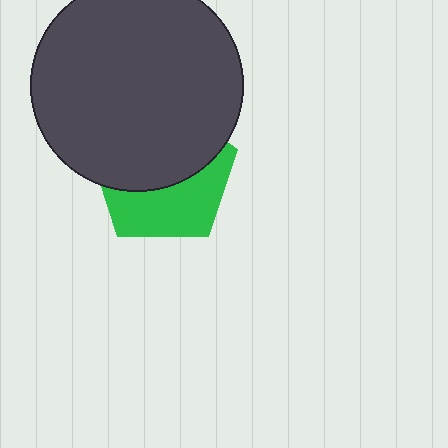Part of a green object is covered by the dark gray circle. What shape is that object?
It is a pentagon.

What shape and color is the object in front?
The object in front is a dark gray circle.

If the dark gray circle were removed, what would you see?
You would see the complete green pentagon.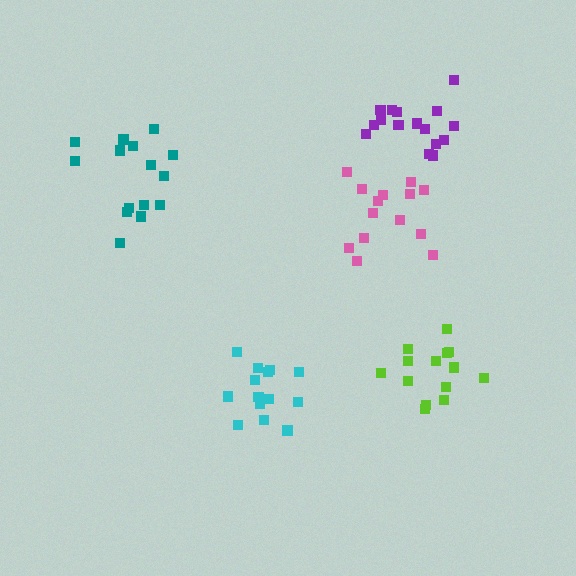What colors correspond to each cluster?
The clusters are colored: cyan, purple, teal, pink, lime.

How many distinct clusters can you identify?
There are 5 distinct clusters.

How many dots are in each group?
Group 1: 14 dots, Group 2: 16 dots, Group 3: 15 dots, Group 4: 14 dots, Group 5: 14 dots (73 total).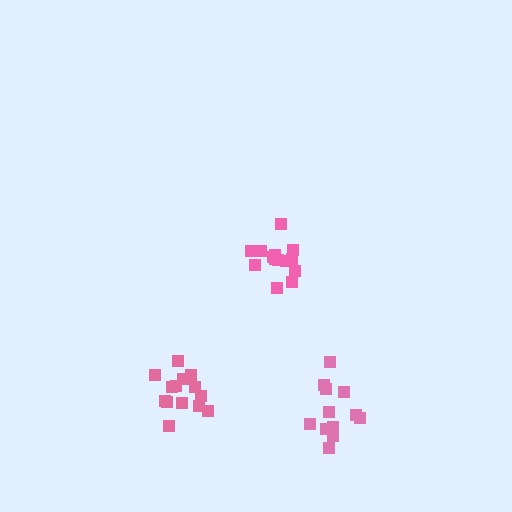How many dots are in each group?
Group 1: 12 dots, Group 2: 14 dots, Group 3: 14 dots (40 total).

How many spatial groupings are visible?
There are 3 spatial groupings.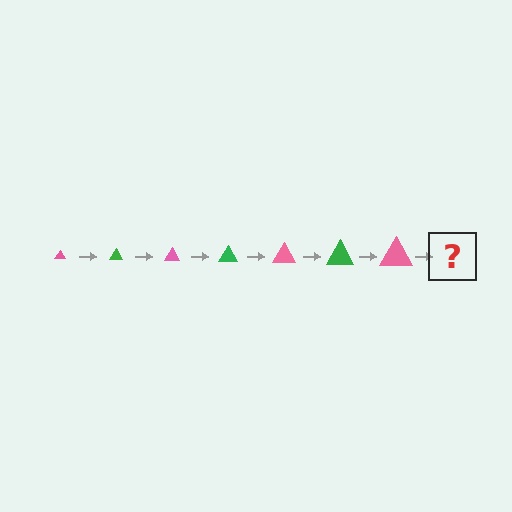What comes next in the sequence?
The next element should be a green triangle, larger than the previous one.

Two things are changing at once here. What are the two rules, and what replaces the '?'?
The two rules are that the triangle grows larger each step and the color cycles through pink and green. The '?' should be a green triangle, larger than the previous one.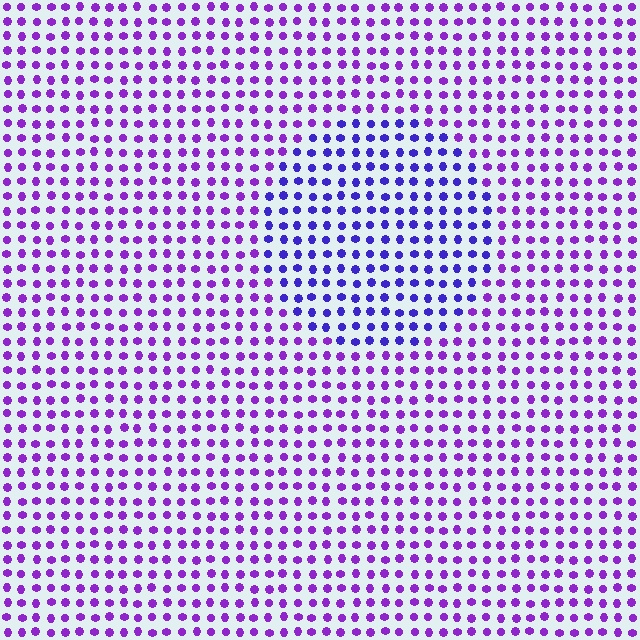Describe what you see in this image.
The image is filled with small purple elements in a uniform arrangement. A circle-shaped region is visible where the elements are tinted to a slightly different hue, forming a subtle color boundary.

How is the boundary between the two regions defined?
The boundary is defined purely by a slight shift in hue (about 31 degrees). Spacing, size, and orientation are identical on both sides.